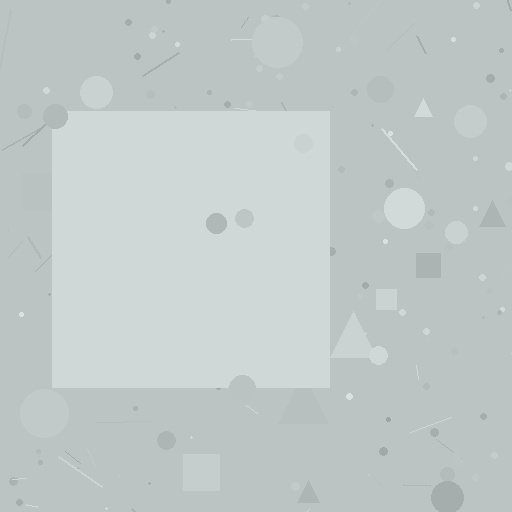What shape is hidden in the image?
A square is hidden in the image.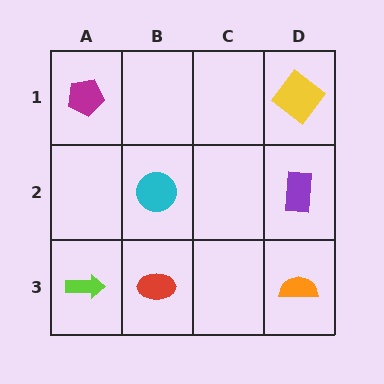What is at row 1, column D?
A yellow diamond.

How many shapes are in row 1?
2 shapes.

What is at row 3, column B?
A red ellipse.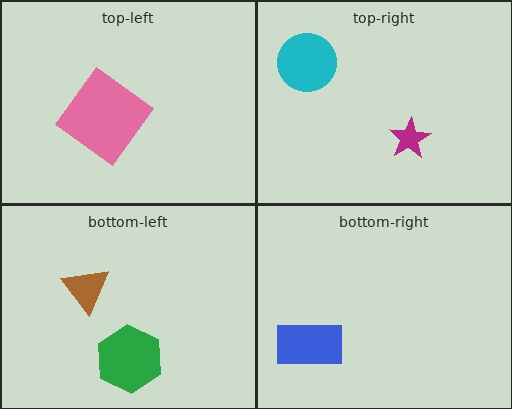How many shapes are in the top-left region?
1.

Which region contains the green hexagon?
The bottom-left region.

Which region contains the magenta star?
The top-right region.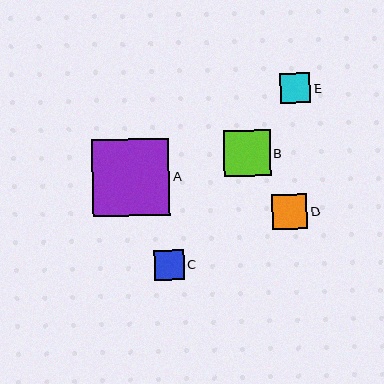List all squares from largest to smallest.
From largest to smallest: A, B, D, E, C.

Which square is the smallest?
Square C is the smallest with a size of approximately 29 pixels.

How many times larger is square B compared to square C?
Square B is approximately 1.6 times the size of square C.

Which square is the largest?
Square A is the largest with a size of approximately 77 pixels.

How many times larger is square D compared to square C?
Square D is approximately 1.2 times the size of square C.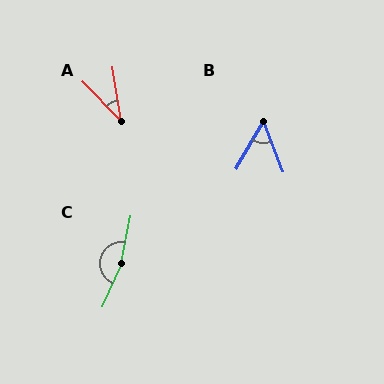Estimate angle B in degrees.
Approximately 51 degrees.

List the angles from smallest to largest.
A (35°), B (51°), C (167°).